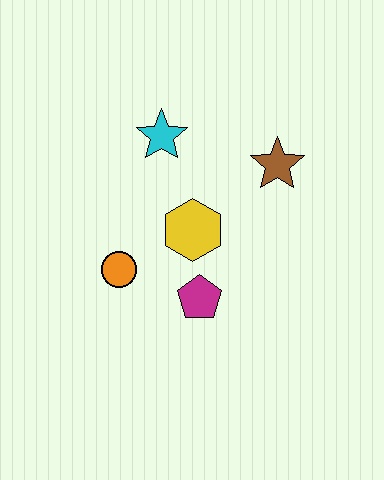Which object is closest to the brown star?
The yellow hexagon is closest to the brown star.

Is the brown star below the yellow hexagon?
No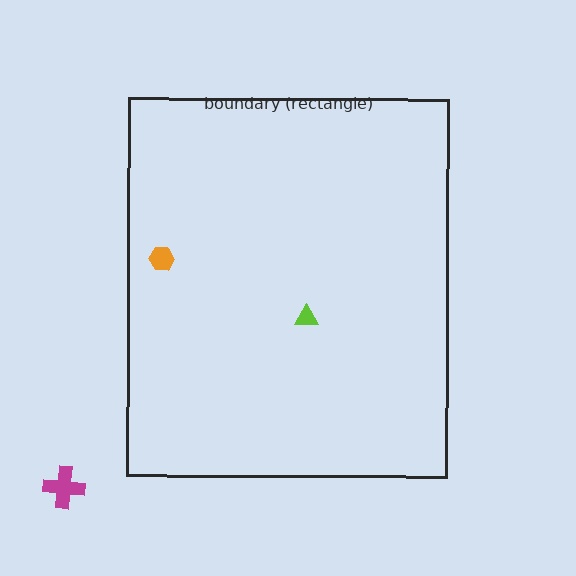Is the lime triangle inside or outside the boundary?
Inside.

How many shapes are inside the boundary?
2 inside, 1 outside.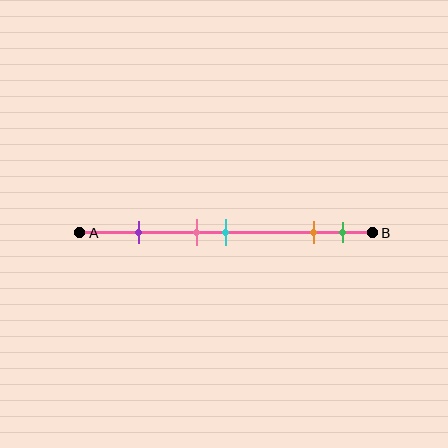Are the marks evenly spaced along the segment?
No, the marks are not evenly spaced.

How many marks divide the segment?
There are 5 marks dividing the segment.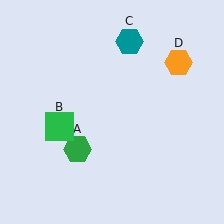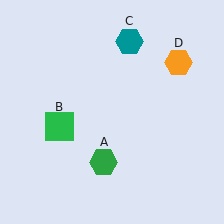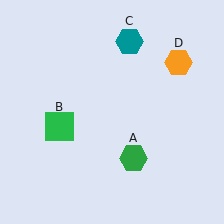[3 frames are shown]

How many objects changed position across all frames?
1 object changed position: green hexagon (object A).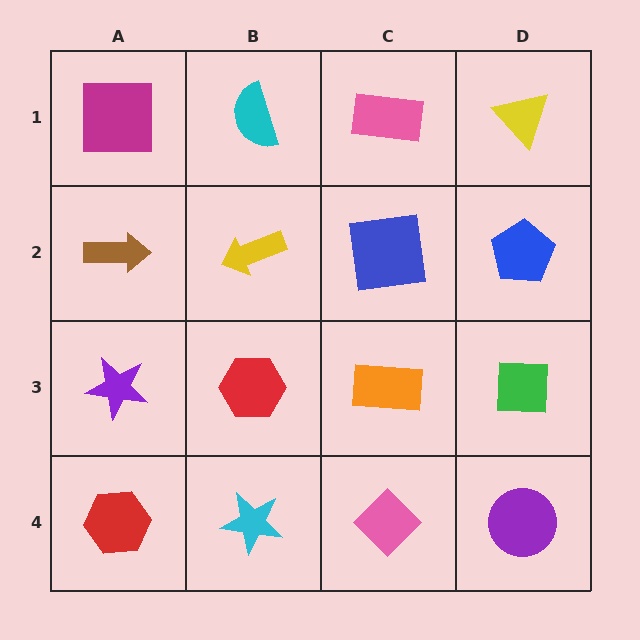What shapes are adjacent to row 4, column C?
An orange rectangle (row 3, column C), a cyan star (row 4, column B), a purple circle (row 4, column D).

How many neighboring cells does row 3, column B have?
4.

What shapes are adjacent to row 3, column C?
A blue square (row 2, column C), a pink diamond (row 4, column C), a red hexagon (row 3, column B), a green square (row 3, column D).